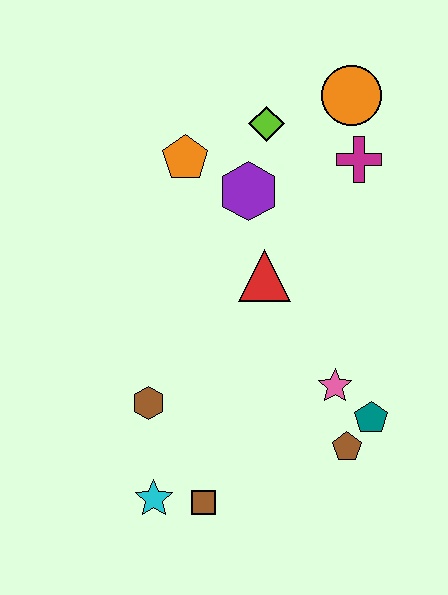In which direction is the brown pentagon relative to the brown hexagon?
The brown pentagon is to the right of the brown hexagon.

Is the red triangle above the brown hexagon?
Yes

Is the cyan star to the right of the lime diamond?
No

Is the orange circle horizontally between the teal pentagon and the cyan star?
Yes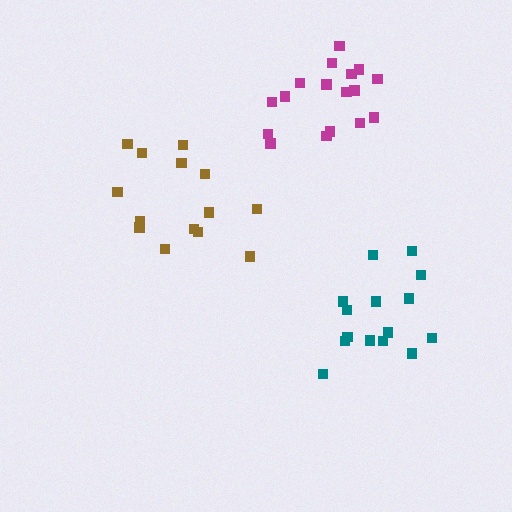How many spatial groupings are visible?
There are 3 spatial groupings.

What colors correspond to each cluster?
The clusters are colored: magenta, teal, brown.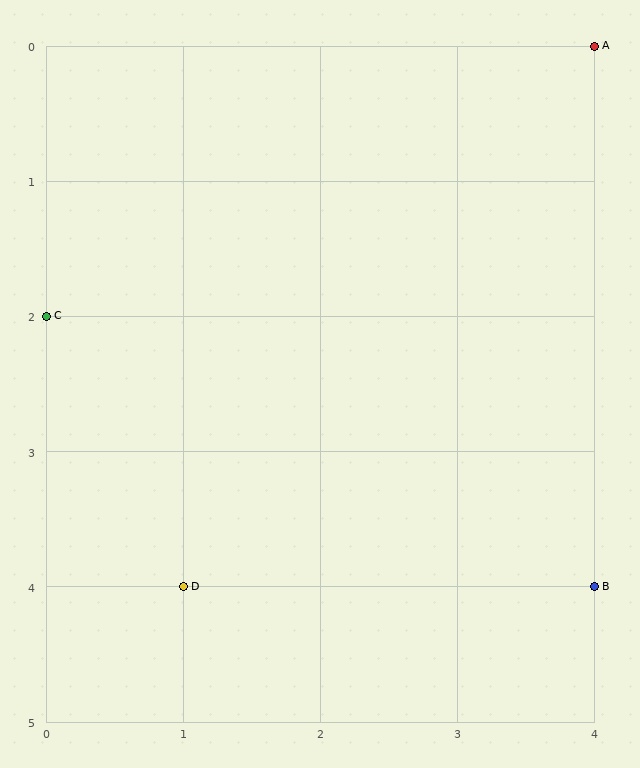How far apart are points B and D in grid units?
Points B and D are 3 columns apart.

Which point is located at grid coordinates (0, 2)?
Point C is at (0, 2).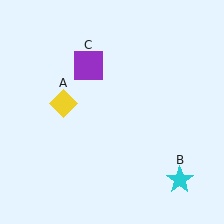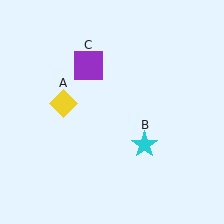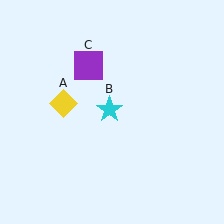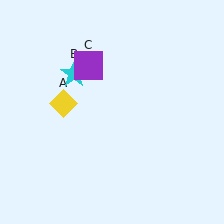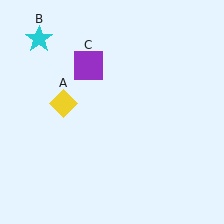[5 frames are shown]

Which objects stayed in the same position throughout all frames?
Yellow diamond (object A) and purple square (object C) remained stationary.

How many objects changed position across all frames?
1 object changed position: cyan star (object B).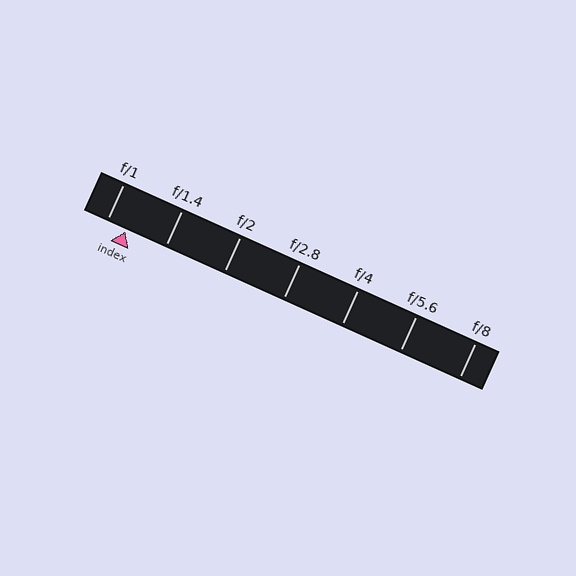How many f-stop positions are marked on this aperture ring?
There are 7 f-stop positions marked.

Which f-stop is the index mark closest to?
The index mark is closest to f/1.